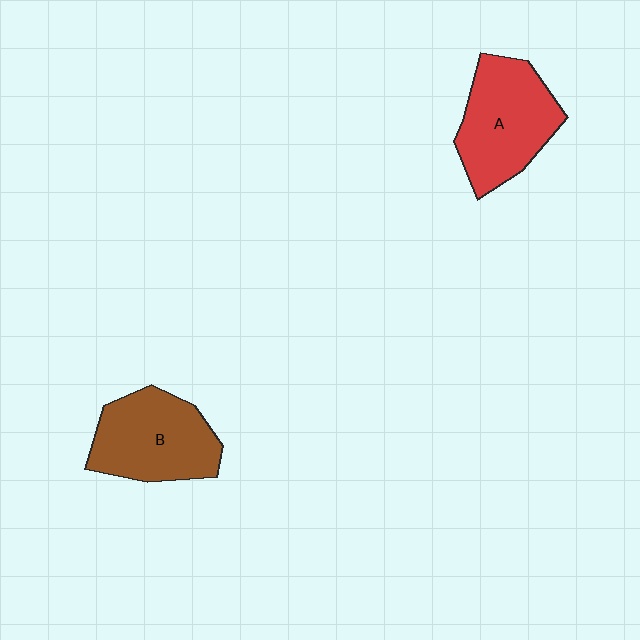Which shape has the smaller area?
Shape B (brown).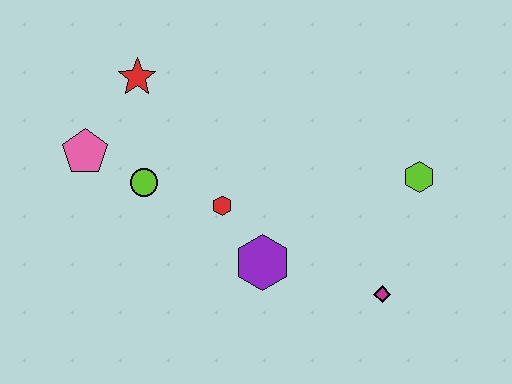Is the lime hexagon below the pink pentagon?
Yes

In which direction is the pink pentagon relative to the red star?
The pink pentagon is below the red star.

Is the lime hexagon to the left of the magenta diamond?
No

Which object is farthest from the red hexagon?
The lime hexagon is farthest from the red hexagon.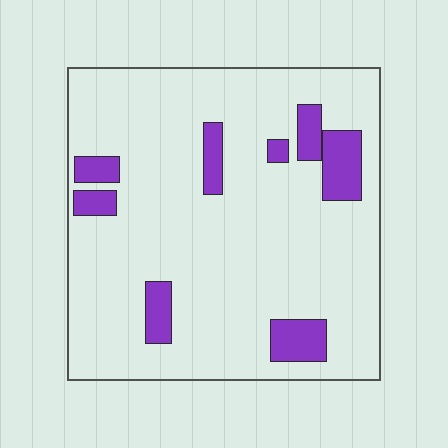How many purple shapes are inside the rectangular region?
8.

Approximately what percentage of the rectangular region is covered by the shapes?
Approximately 15%.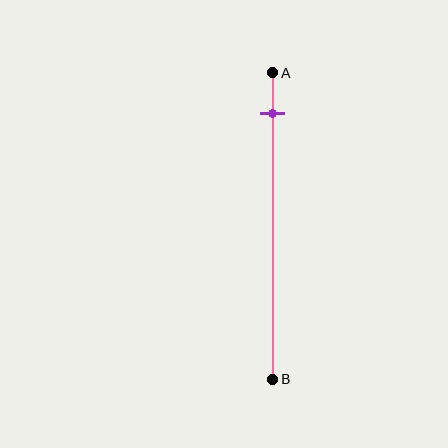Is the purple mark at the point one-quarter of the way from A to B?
No, the mark is at about 15% from A, not at the 25% one-quarter point.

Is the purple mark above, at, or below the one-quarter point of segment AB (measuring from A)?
The purple mark is above the one-quarter point of segment AB.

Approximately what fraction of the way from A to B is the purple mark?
The purple mark is approximately 15% of the way from A to B.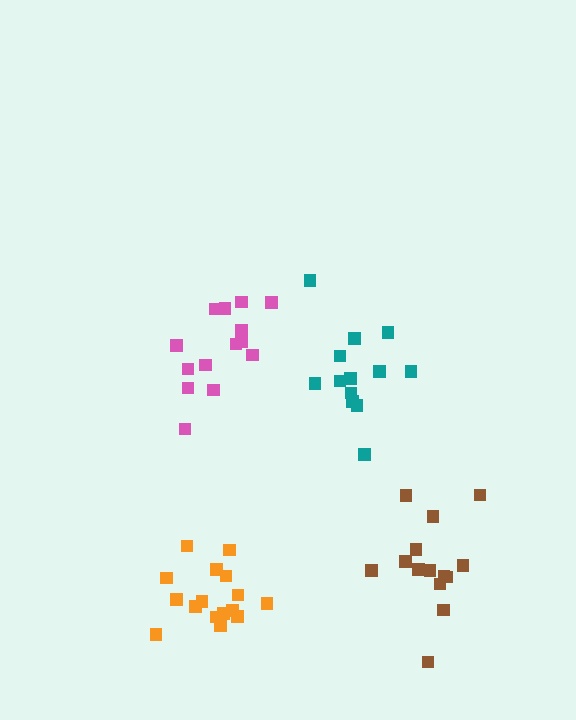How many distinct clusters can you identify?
There are 4 distinct clusters.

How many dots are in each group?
Group 1: 14 dots, Group 2: 14 dots, Group 3: 13 dots, Group 4: 16 dots (57 total).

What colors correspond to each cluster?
The clusters are colored: brown, pink, teal, orange.